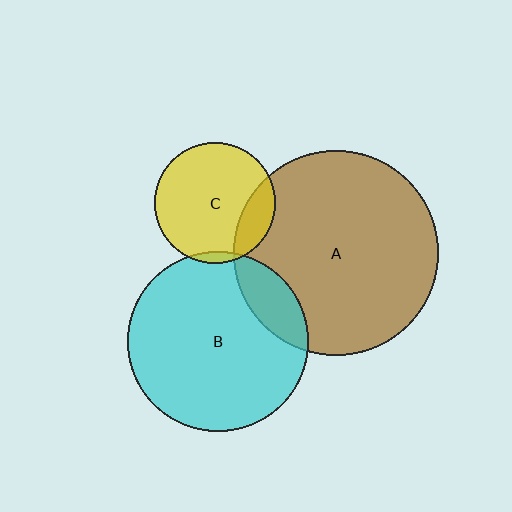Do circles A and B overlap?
Yes.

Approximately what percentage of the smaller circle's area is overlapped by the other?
Approximately 15%.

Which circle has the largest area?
Circle A (brown).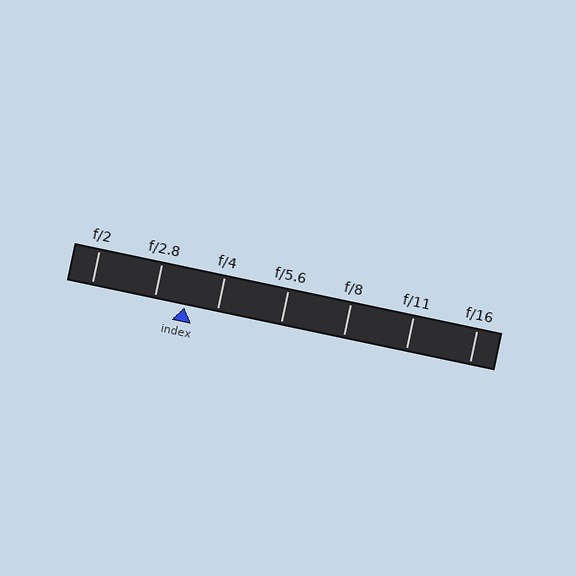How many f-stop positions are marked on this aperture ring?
There are 7 f-stop positions marked.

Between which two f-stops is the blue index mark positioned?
The index mark is between f/2.8 and f/4.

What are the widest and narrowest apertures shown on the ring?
The widest aperture shown is f/2 and the narrowest is f/16.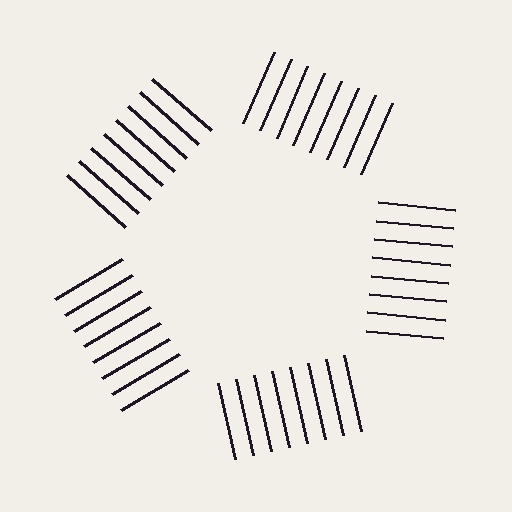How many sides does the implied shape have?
5 sides — the line-ends trace a pentagon.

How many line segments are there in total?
40 — 8 along each of the 5 edges.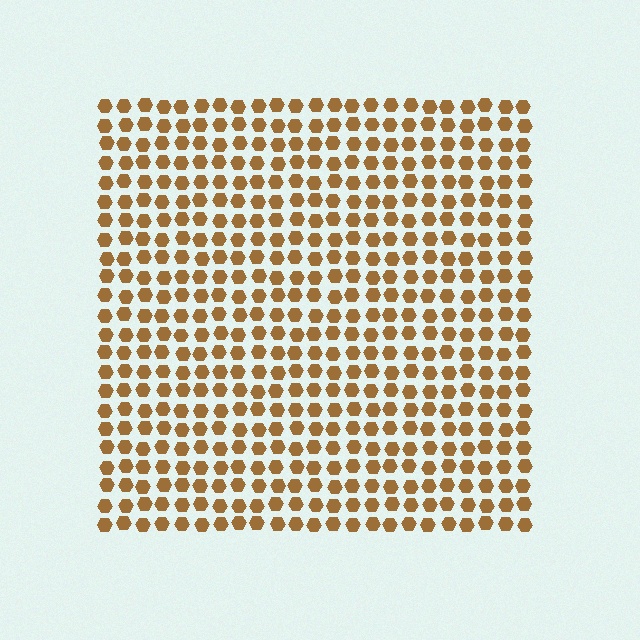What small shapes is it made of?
It is made of small hexagons.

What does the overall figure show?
The overall figure shows a square.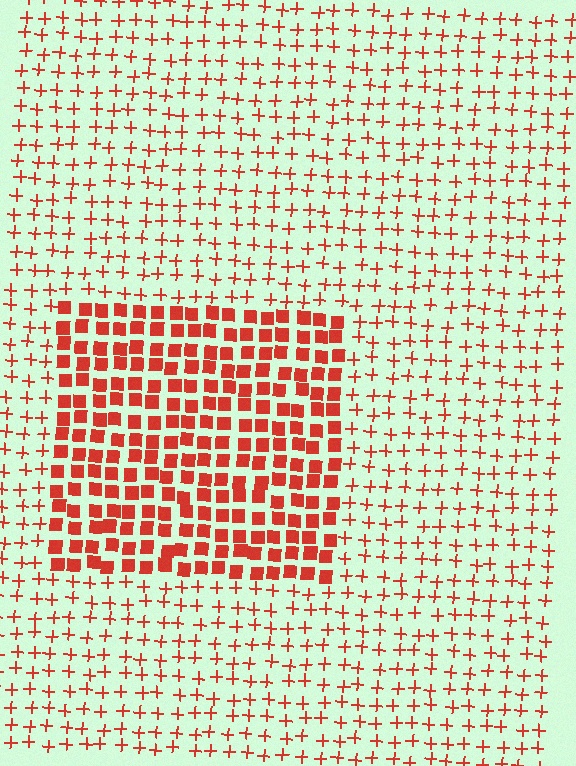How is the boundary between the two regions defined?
The boundary is defined by a change in element shape: squares inside vs. plus signs outside. All elements share the same color and spacing.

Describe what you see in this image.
The image is filled with small red elements arranged in a uniform grid. A rectangle-shaped region contains squares, while the surrounding area contains plus signs. The boundary is defined purely by the change in element shape.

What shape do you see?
I see a rectangle.